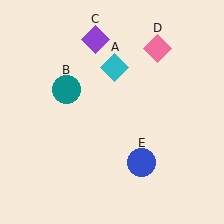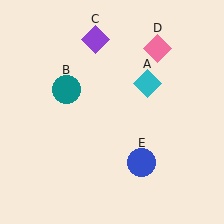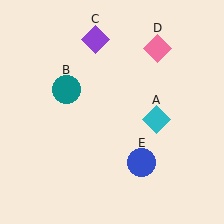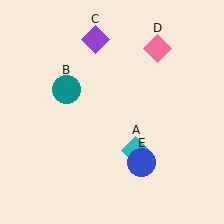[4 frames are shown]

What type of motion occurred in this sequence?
The cyan diamond (object A) rotated clockwise around the center of the scene.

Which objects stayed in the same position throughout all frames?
Teal circle (object B) and purple diamond (object C) and pink diamond (object D) and blue circle (object E) remained stationary.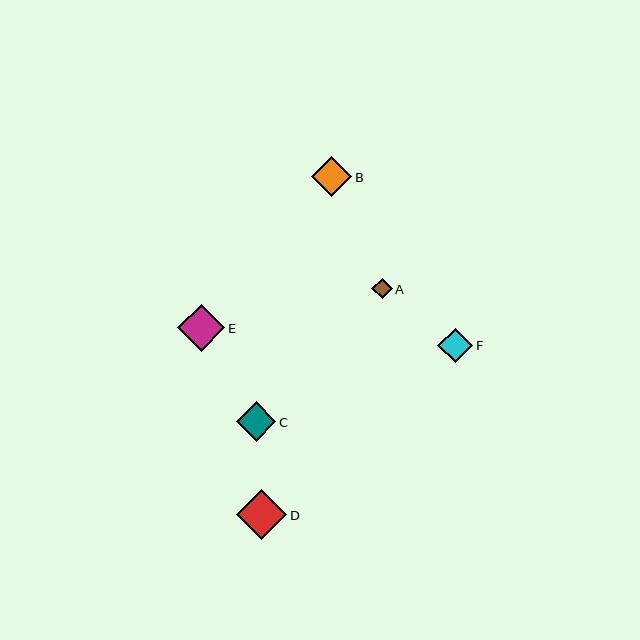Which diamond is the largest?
Diamond D is the largest with a size of approximately 50 pixels.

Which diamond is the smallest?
Diamond A is the smallest with a size of approximately 20 pixels.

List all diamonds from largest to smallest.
From largest to smallest: D, E, B, C, F, A.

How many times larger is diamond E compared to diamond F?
Diamond E is approximately 1.4 times the size of diamond F.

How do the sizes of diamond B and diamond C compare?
Diamond B and diamond C are approximately the same size.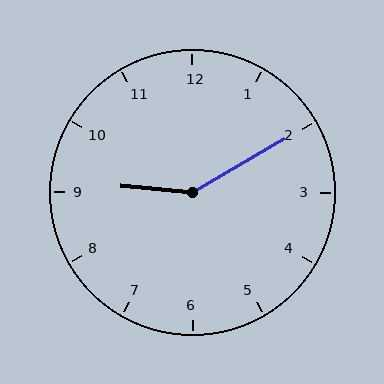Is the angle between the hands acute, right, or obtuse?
It is obtuse.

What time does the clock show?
9:10.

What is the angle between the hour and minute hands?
Approximately 145 degrees.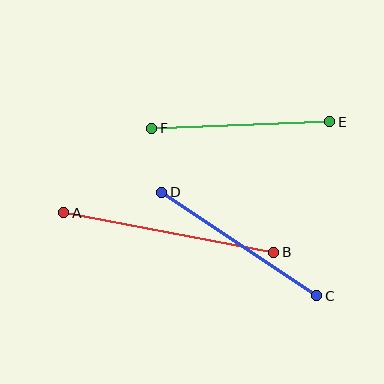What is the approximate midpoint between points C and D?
The midpoint is at approximately (239, 244) pixels.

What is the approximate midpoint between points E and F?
The midpoint is at approximately (241, 125) pixels.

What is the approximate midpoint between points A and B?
The midpoint is at approximately (169, 233) pixels.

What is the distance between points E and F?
The distance is approximately 178 pixels.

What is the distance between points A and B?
The distance is approximately 214 pixels.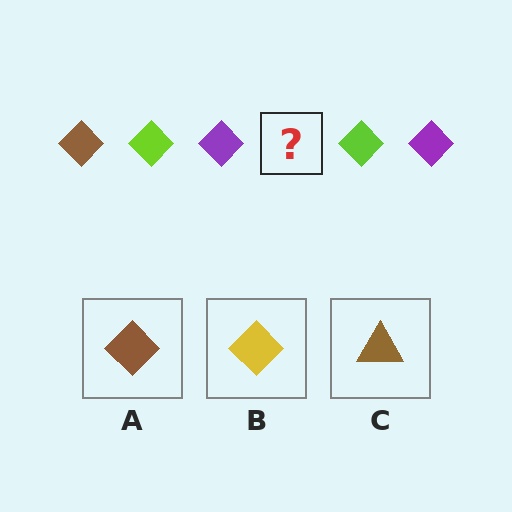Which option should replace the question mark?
Option A.